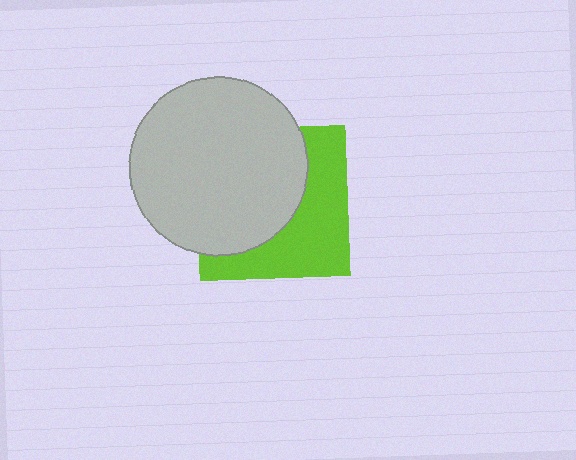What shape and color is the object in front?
The object in front is a light gray circle.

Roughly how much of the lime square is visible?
About half of it is visible (roughly 45%).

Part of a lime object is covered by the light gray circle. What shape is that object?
It is a square.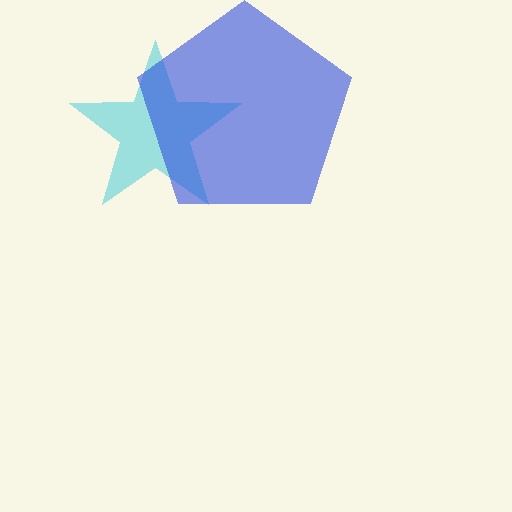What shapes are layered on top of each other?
The layered shapes are: a cyan star, a blue pentagon.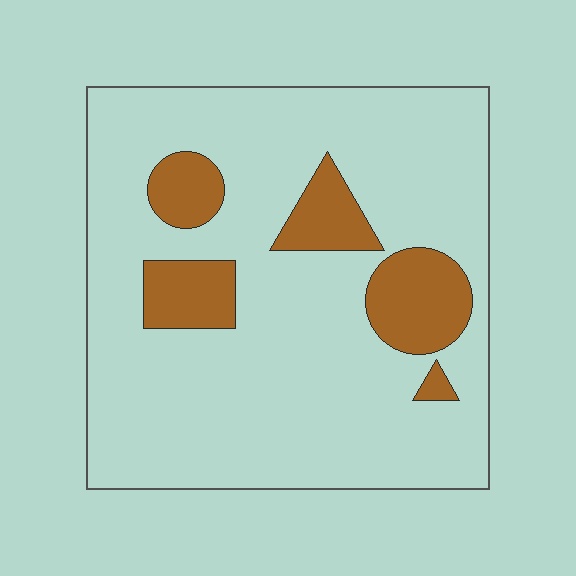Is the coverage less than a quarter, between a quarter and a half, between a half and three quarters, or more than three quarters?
Less than a quarter.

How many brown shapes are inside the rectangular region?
5.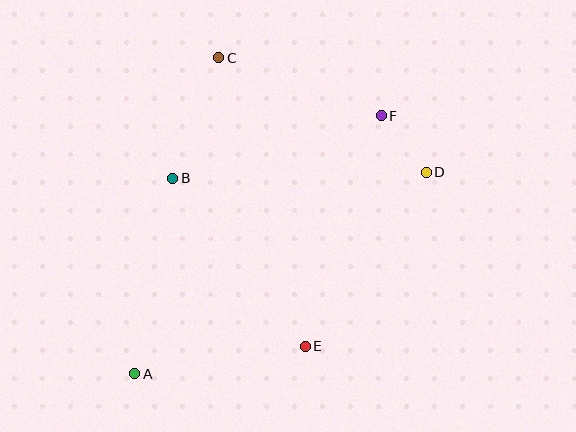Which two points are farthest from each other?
Points A and F are farthest from each other.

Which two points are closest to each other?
Points D and F are closest to each other.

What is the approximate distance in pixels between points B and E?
The distance between B and E is approximately 214 pixels.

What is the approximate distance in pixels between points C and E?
The distance between C and E is approximately 301 pixels.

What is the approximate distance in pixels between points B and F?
The distance between B and F is approximately 217 pixels.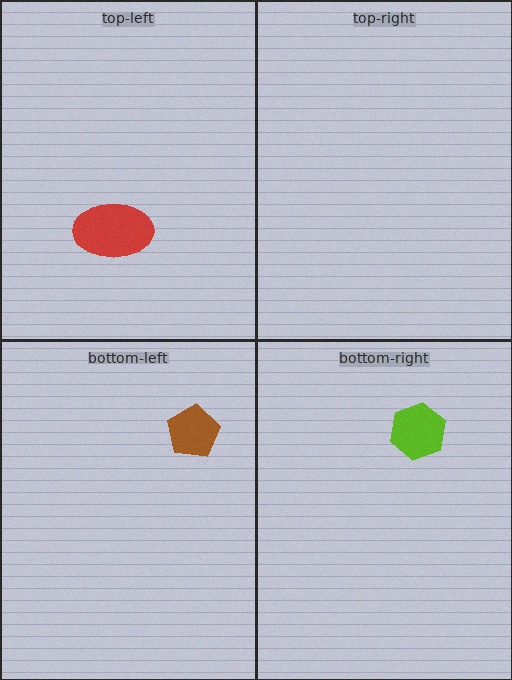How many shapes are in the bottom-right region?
1.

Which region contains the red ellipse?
The top-left region.